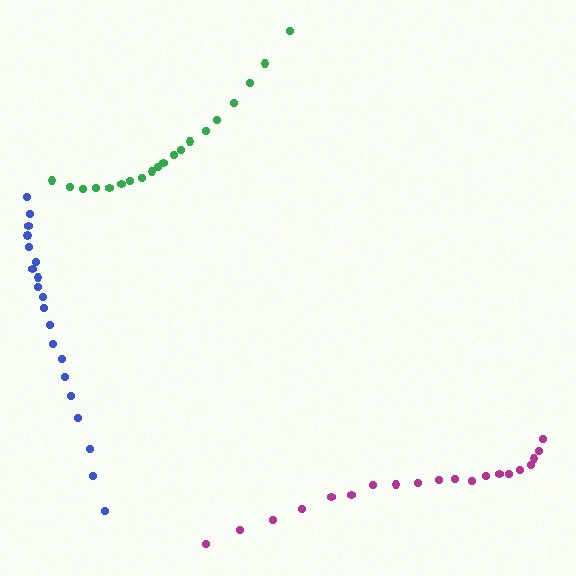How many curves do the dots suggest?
There are 3 distinct paths.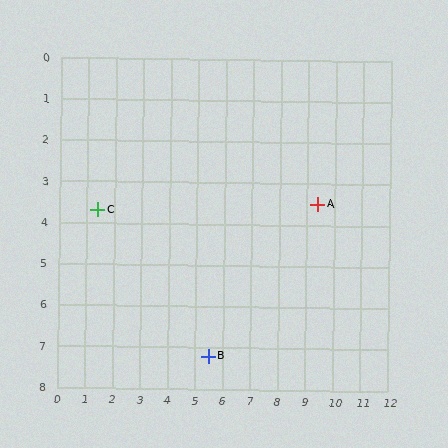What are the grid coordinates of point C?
Point C is at approximately (1.4, 3.7).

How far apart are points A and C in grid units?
Points A and C are about 8.0 grid units apart.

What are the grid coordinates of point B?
Point B is at approximately (5.5, 7.2).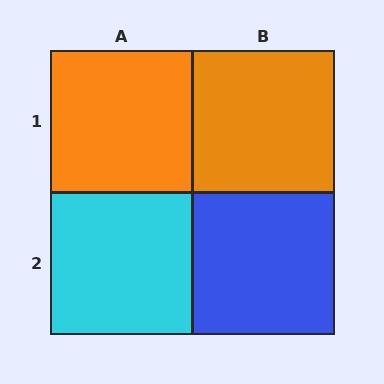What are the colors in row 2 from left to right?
Cyan, blue.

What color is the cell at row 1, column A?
Orange.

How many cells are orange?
2 cells are orange.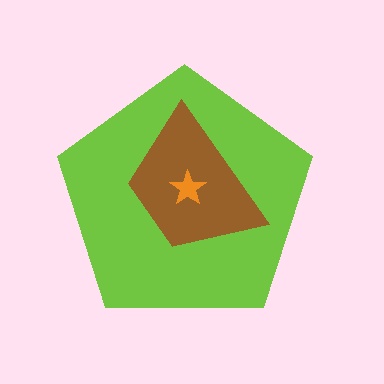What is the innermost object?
The orange star.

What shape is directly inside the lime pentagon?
The brown trapezoid.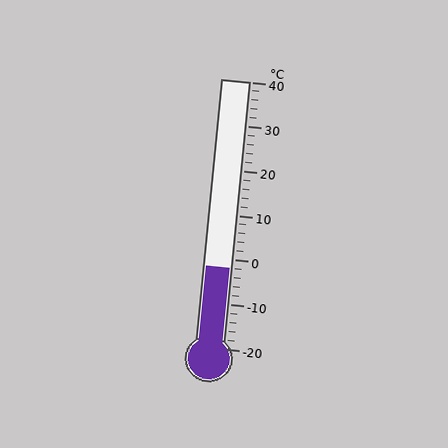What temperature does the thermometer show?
The thermometer shows approximately -2°C.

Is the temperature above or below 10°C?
The temperature is below 10°C.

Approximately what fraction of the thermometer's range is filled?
The thermometer is filled to approximately 30% of its range.